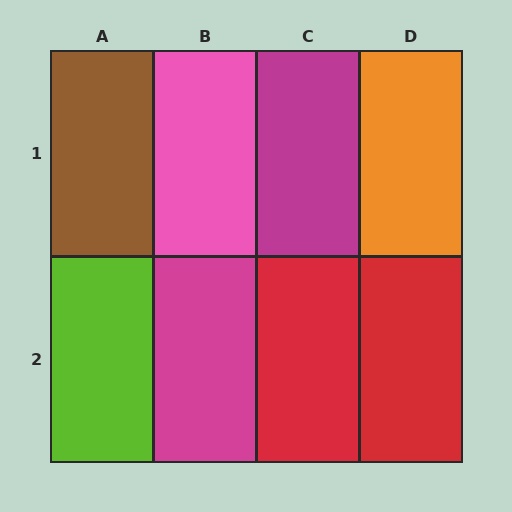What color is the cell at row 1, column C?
Magenta.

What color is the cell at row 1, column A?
Brown.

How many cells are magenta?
2 cells are magenta.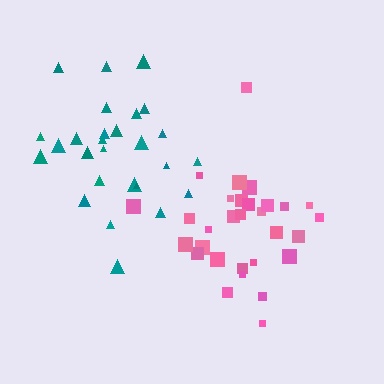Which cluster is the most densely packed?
Pink.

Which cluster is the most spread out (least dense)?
Teal.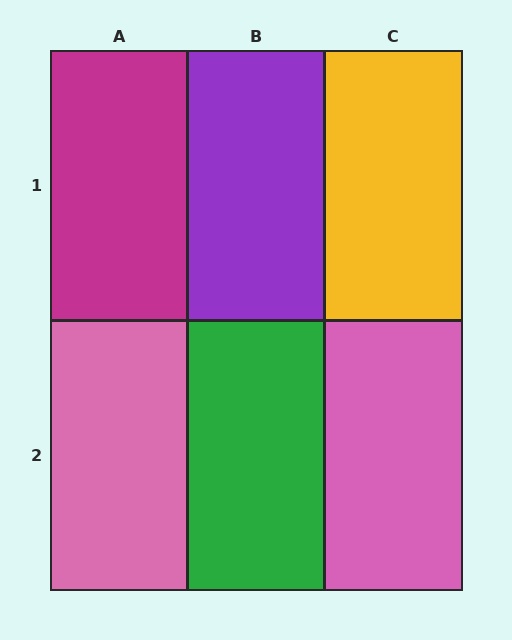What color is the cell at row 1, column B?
Purple.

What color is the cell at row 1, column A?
Magenta.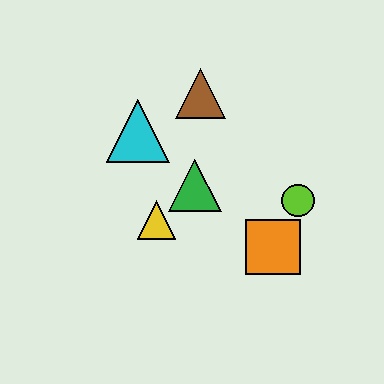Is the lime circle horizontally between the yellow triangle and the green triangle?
No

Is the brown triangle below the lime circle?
No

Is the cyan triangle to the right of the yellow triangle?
No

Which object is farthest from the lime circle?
The cyan triangle is farthest from the lime circle.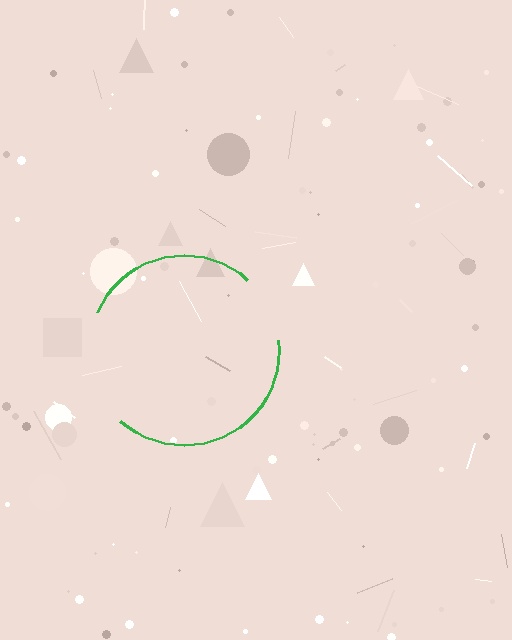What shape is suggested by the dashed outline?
The dashed outline suggests a circle.